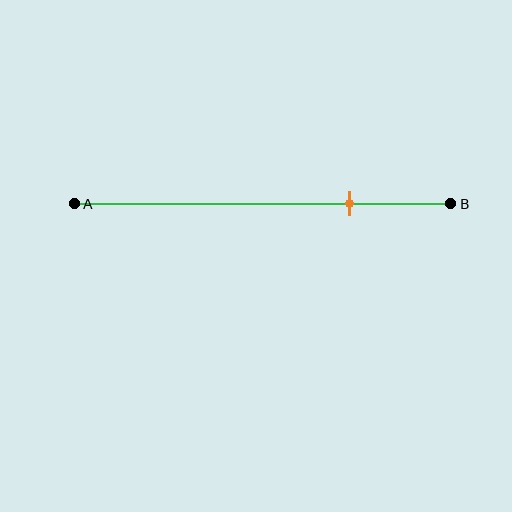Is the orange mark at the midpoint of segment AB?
No, the mark is at about 75% from A, not at the 50% midpoint.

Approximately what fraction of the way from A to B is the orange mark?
The orange mark is approximately 75% of the way from A to B.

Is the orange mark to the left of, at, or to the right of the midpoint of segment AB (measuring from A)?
The orange mark is to the right of the midpoint of segment AB.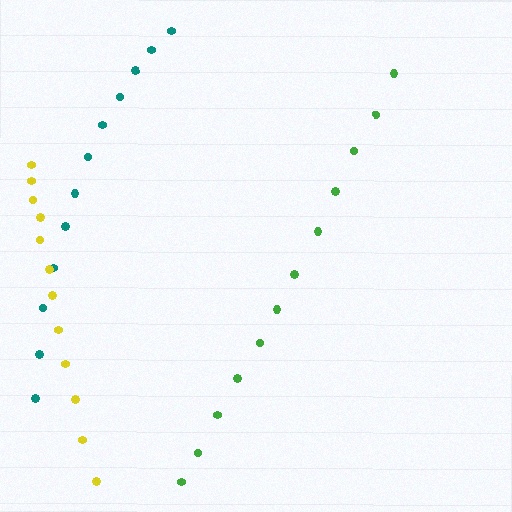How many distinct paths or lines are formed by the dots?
There are 3 distinct paths.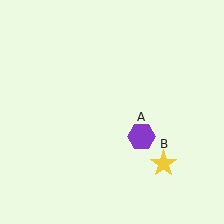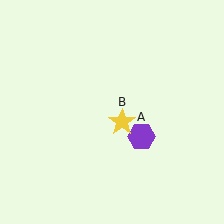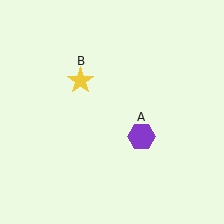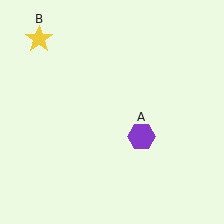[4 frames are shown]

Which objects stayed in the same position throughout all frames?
Purple hexagon (object A) remained stationary.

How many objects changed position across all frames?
1 object changed position: yellow star (object B).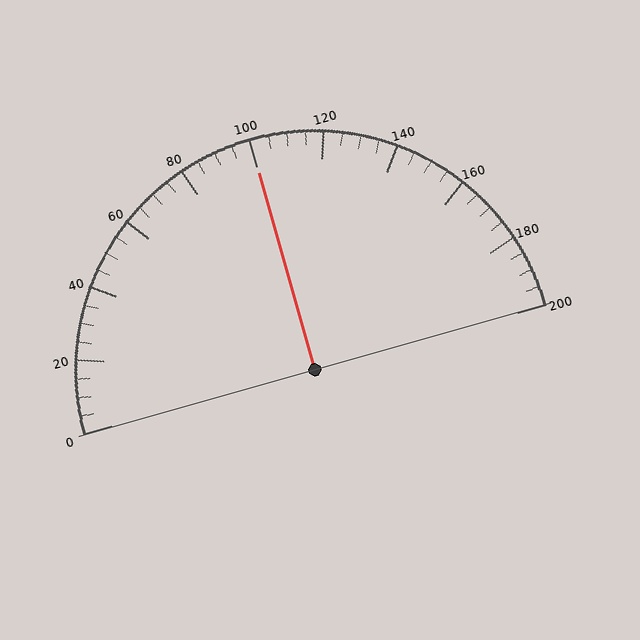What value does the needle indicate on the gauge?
The needle indicates approximately 100.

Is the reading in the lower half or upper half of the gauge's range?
The reading is in the upper half of the range (0 to 200).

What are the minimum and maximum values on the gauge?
The gauge ranges from 0 to 200.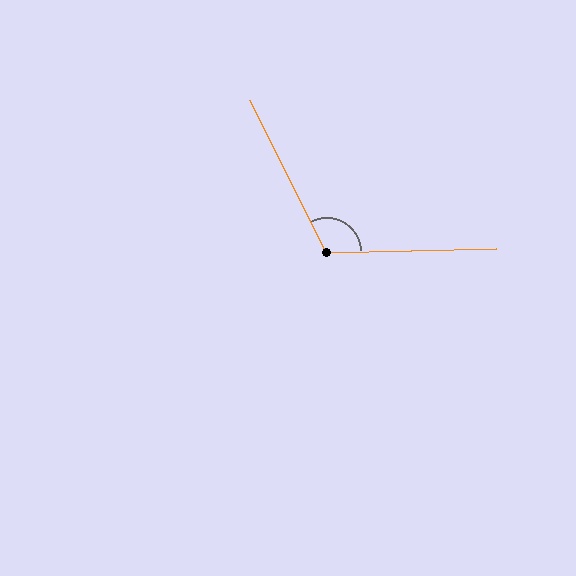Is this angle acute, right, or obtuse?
It is obtuse.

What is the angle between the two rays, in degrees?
Approximately 115 degrees.